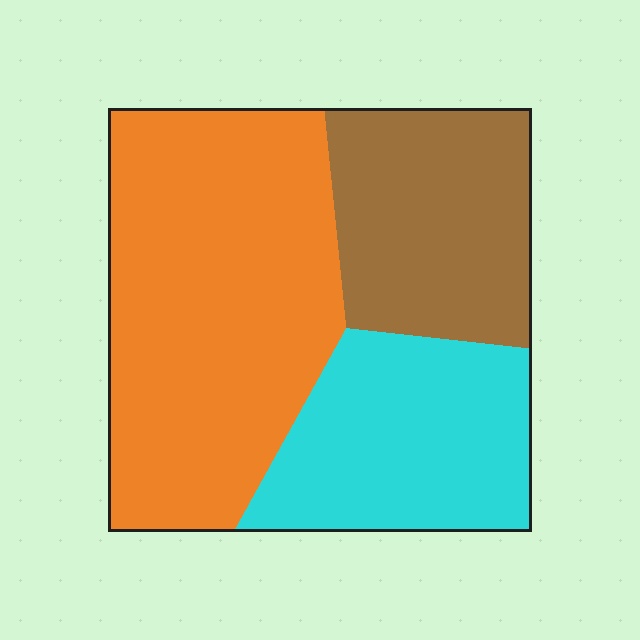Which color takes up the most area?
Orange, at roughly 50%.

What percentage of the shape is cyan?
Cyan covers around 25% of the shape.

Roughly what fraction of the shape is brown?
Brown covers around 25% of the shape.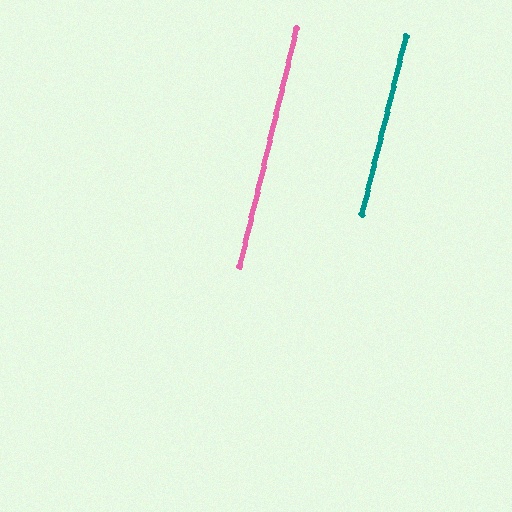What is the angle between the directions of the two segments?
Approximately 1 degree.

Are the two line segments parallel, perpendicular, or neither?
Parallel — their directions differ by only 0.7°.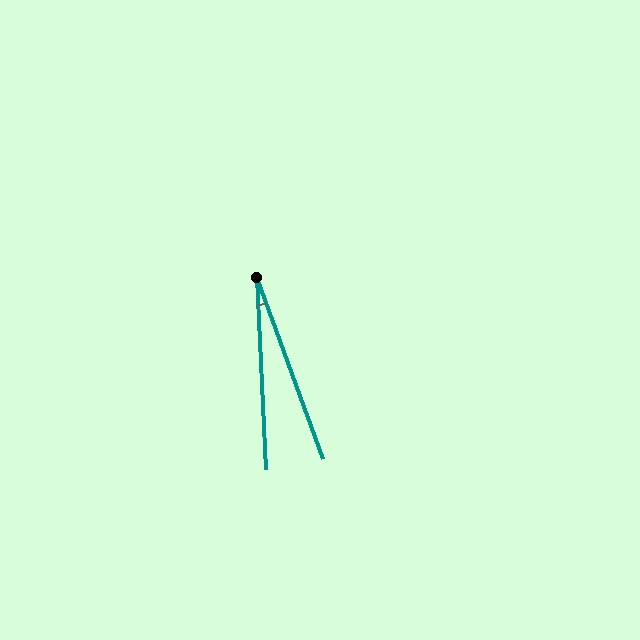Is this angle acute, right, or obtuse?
It is acute.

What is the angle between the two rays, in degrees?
Approximately 18 degrees.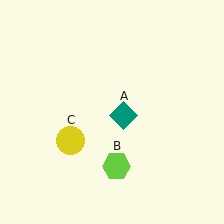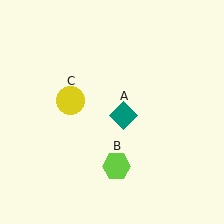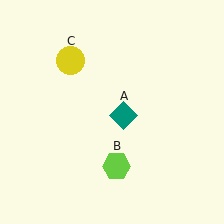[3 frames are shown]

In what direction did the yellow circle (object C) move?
The yellow circle (object C) moved up.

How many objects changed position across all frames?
1 object changed position: yellow circle (object C).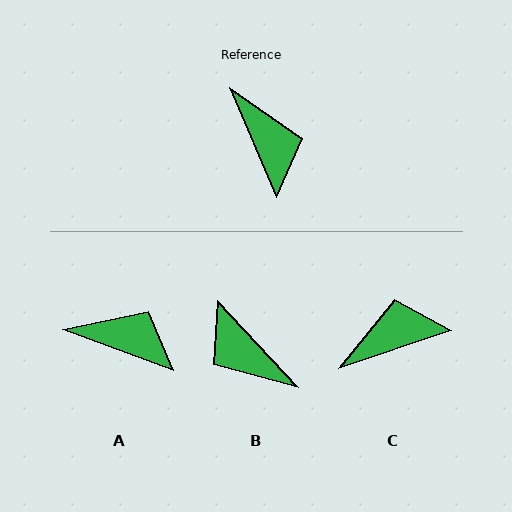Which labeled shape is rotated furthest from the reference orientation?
B, about 160 degrees away.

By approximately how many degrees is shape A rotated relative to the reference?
Approximately 47 degrees counter-clockwise.